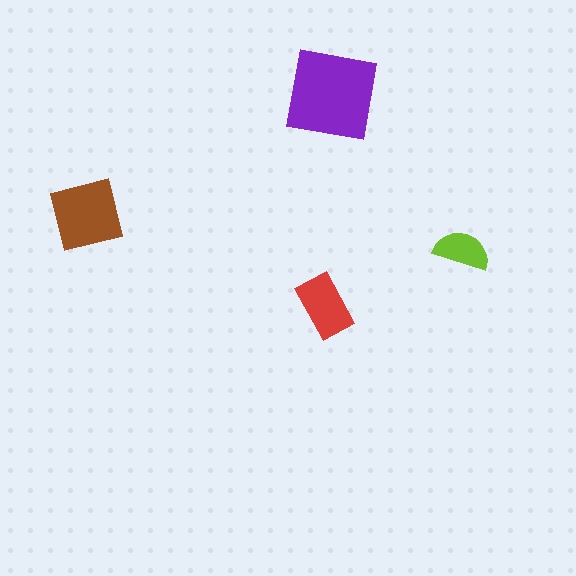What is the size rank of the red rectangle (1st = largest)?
3rd.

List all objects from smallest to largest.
The lime semicircle, the red rectangle, the brown square, the purple square.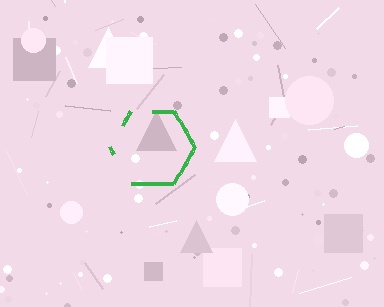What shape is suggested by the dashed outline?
The dashed outline suggests a hexagon.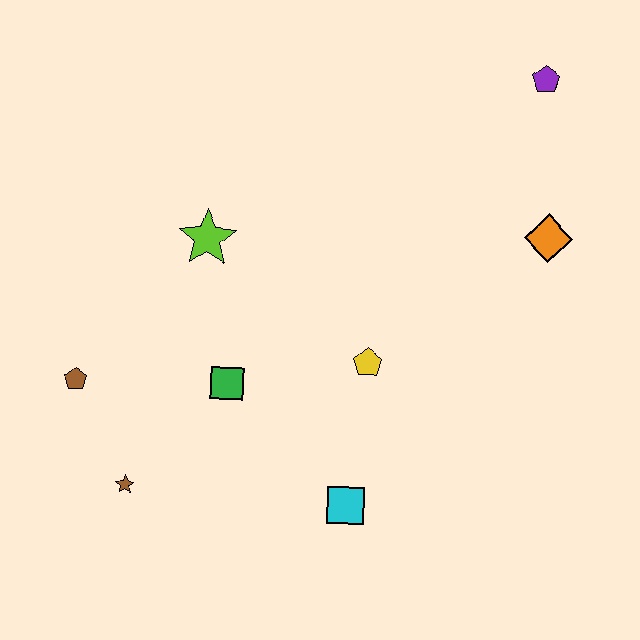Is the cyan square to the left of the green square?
No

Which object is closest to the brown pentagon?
The brown star is closest to the brown pentagon.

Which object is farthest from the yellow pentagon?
The purple pentagon is farthest from the yellow pentagon.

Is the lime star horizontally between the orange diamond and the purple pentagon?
No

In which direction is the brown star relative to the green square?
The brown star is below the green square.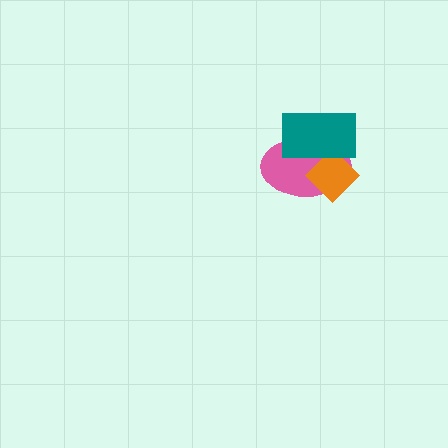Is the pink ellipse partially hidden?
Yes, it is partially covered by another shape.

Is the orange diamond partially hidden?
Yes, it is partially covered by another shape.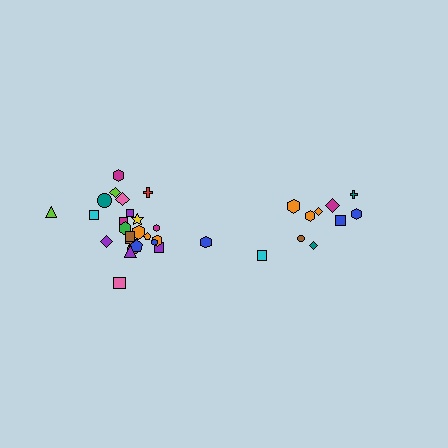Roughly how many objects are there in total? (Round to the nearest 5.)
Roughly 35 objects in total.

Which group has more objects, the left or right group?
The left group.